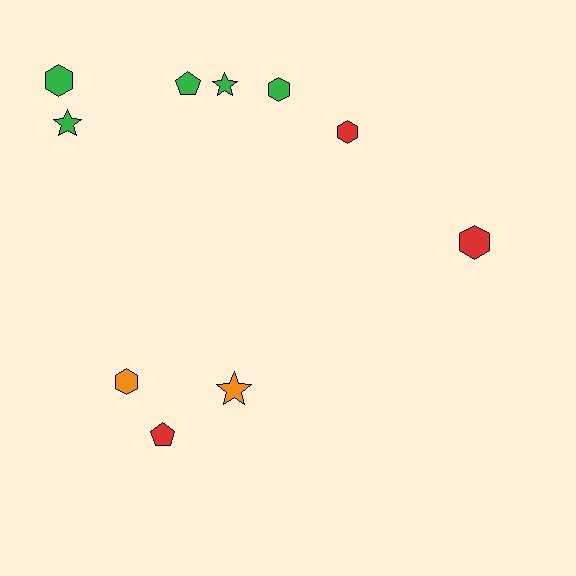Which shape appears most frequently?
Hexagon, with 5 objects.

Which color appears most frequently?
Green, with 5 objects.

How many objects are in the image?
There are 10 objects.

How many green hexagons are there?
There are 2 green hexagons.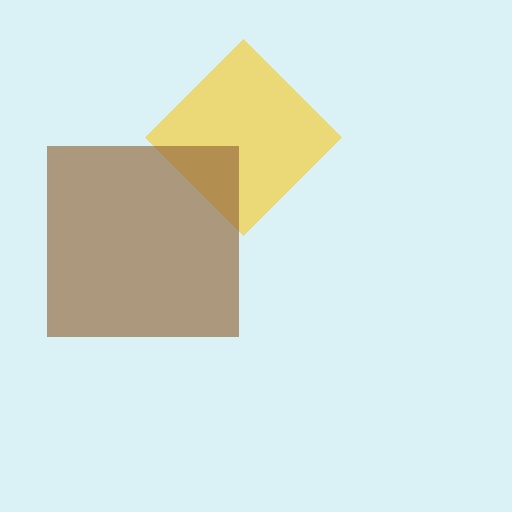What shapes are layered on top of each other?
The layered shapes are: a yellow diamond, a brown square.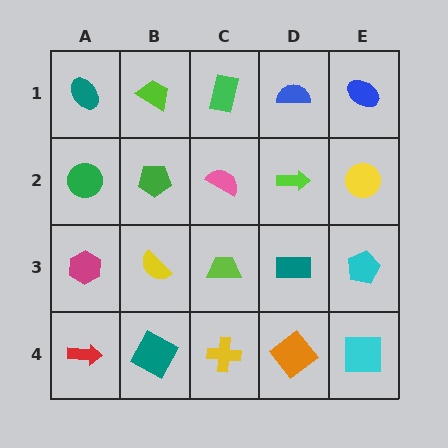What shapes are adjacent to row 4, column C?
A lime trapezoid (row 3, column C), a teal square (row 4, column B), an orange diamond (row 4, column D).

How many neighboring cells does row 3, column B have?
4.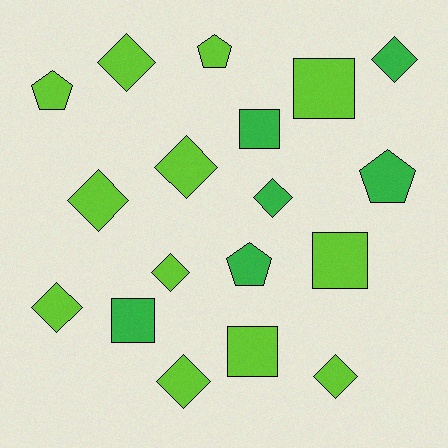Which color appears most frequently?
Lime, with 12 objects.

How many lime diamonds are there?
There are 7 lime diamonds.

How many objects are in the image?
There are 18 objects.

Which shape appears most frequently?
Diamond, with 9 objects.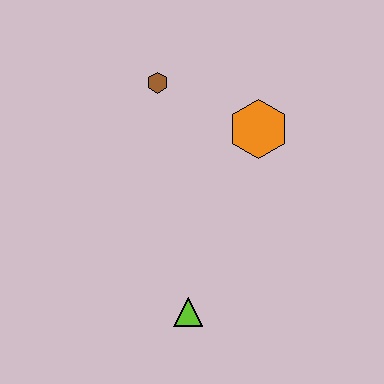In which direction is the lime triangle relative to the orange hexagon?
The lime triangle is below the orange hexagon.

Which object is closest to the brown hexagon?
The orange hexagon is closest to the brown hexagon.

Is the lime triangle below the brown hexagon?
Yes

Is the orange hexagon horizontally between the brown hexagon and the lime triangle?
No